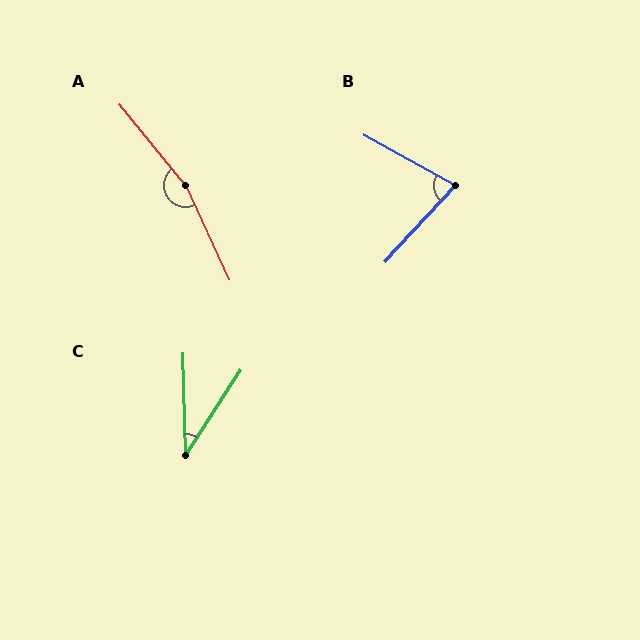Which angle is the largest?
A, at approximately 166 degrees.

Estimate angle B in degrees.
Approximately 76 degrees.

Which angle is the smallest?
C, at approximately 34 degrees.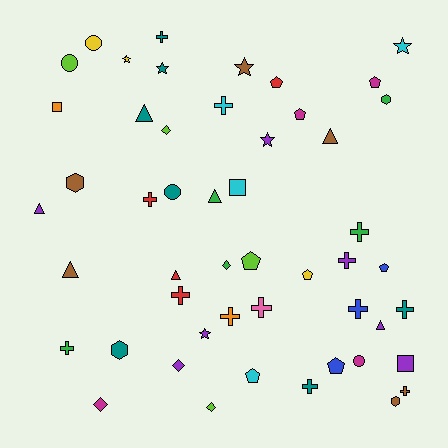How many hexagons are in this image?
There are 4 hexagons.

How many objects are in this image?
There are 50 objects.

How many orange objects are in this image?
There are 2 orange objects.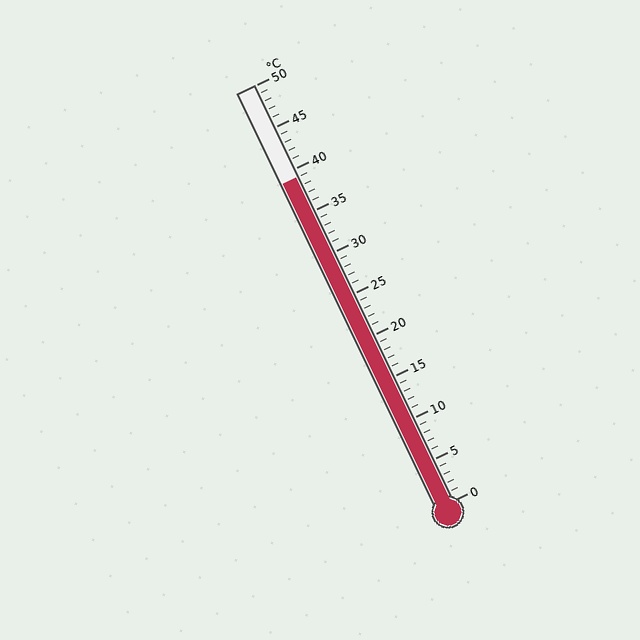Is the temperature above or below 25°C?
The temperature is above 25°C.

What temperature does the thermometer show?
The thermometer shows approximately 39°C.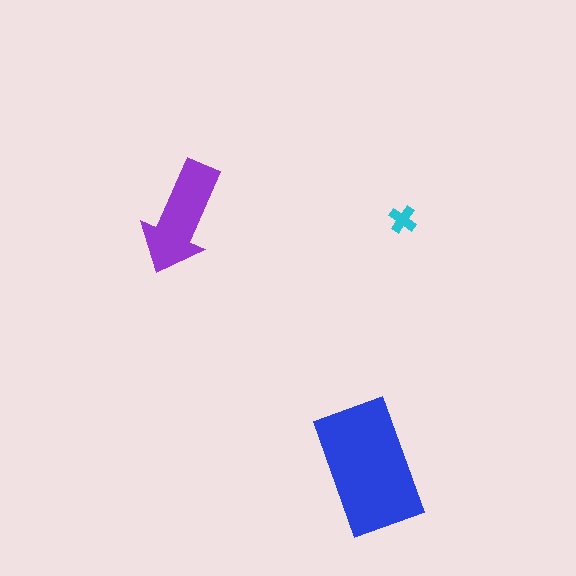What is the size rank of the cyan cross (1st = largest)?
3rd.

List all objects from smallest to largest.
The cyan cross, the purple arrow, the blue rectangle.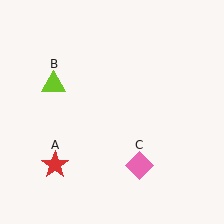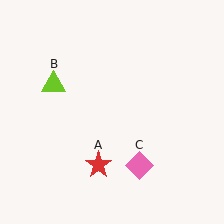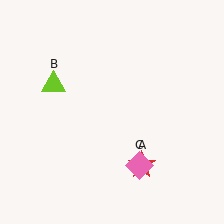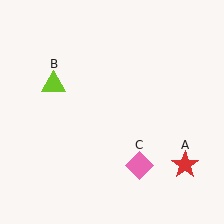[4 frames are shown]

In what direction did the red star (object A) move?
The red star (object A) moved right.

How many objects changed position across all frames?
1 object changed position: red star (object A).